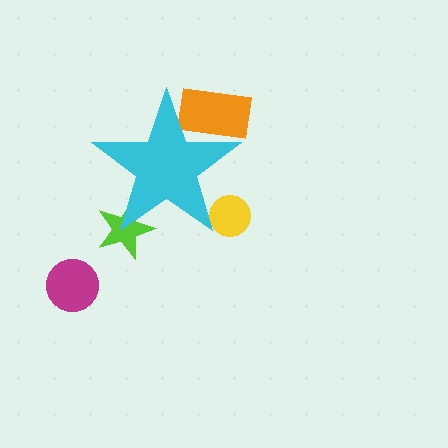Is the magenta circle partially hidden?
No, the magenta circle is fully visible.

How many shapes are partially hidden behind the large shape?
3 shapes are partially hidden.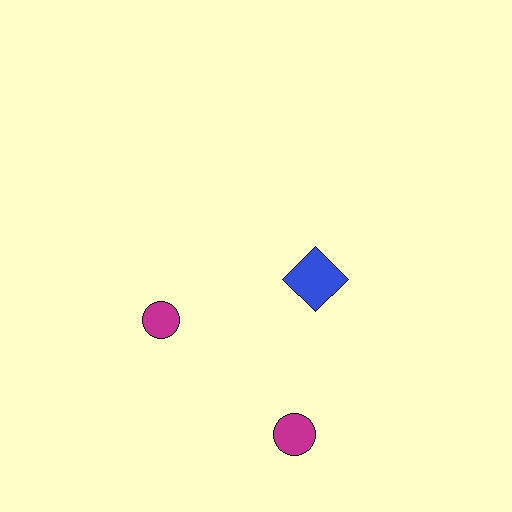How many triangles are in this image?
There are no triangles.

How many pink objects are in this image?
There are no pink objects.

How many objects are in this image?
There are 3 objects.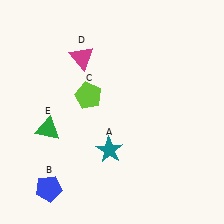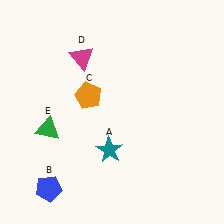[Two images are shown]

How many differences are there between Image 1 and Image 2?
There is 1 difference between the two images.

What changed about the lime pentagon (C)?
In Image 1, C is lime. In Image 2, it changed to orange.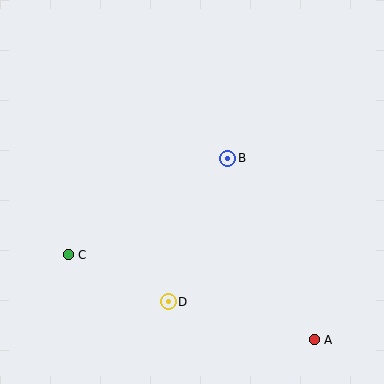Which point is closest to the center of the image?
Point B at (228, 158) is closest to the center.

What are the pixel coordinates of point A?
Point A is at (314, 340).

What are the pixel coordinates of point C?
Point C is at (68, 255).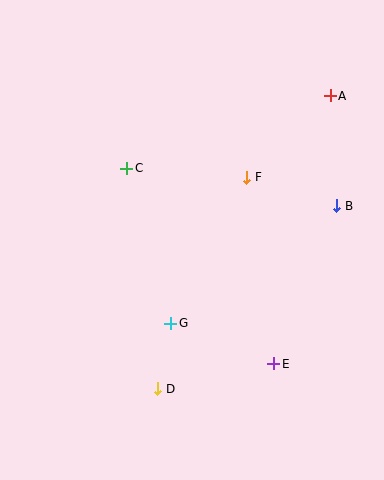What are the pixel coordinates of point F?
Point F is at (247, 177).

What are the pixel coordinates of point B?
Point B is at (337, 206).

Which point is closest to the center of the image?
Point F at (247, 177) is closest to the center.